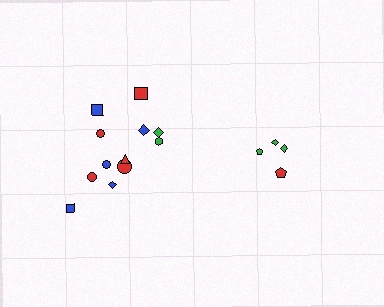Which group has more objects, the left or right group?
The left group.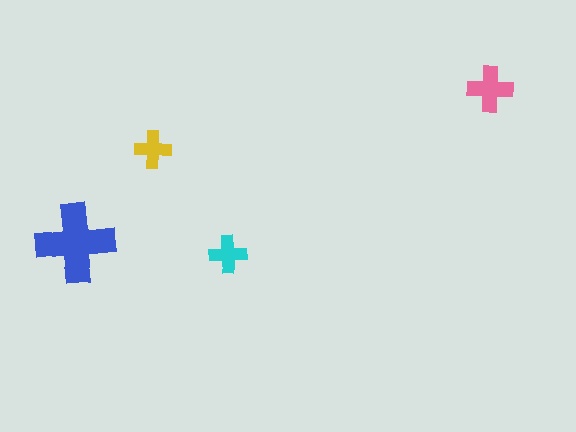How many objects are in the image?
There are 4 objects in the image.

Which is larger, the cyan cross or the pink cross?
The pink one.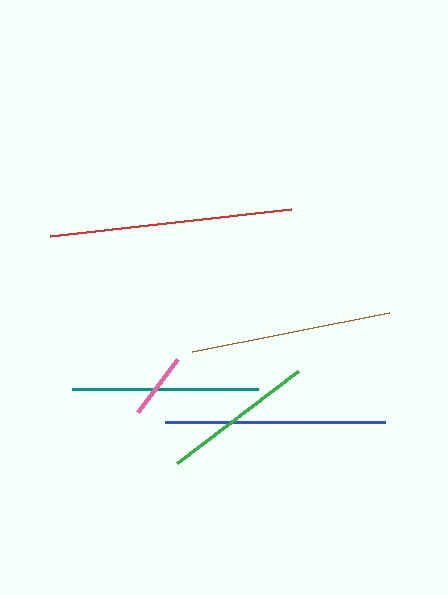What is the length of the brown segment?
The brown segment is approximately 201 pixels long.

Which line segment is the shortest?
The pink line is the shortest at approximately 66 pixels.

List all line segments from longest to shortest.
From longest to shortest: red, blue, brown, teal, green, pink.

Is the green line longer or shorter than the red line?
The red line is longer than the green line.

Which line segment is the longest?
The red line is the longest at approximately 242 pixels.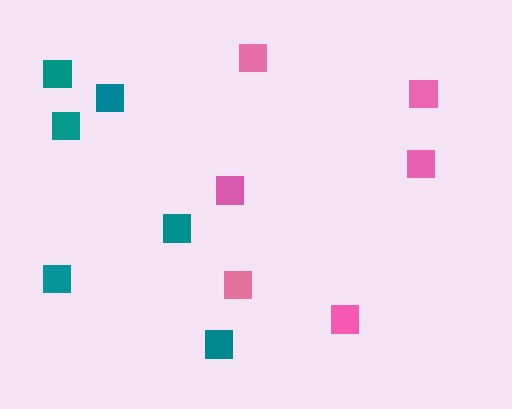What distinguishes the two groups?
There are 2 groups: one group of teal squares (6) and one group of pink squares (6).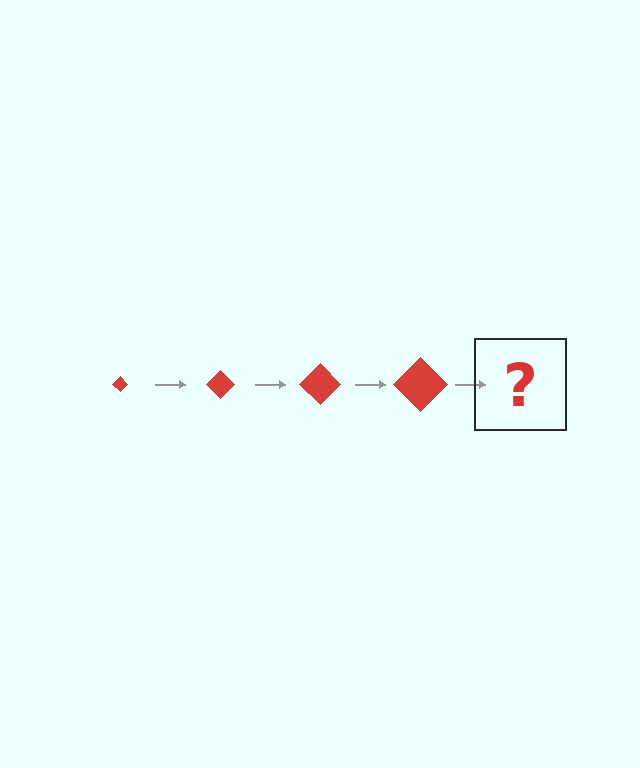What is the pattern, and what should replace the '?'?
The pattern is that the diamond gets progressively larger each step. The '?' should be a red diamond, larger than the previous one.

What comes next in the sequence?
The next element should be a red diamond, larger than the previous one.